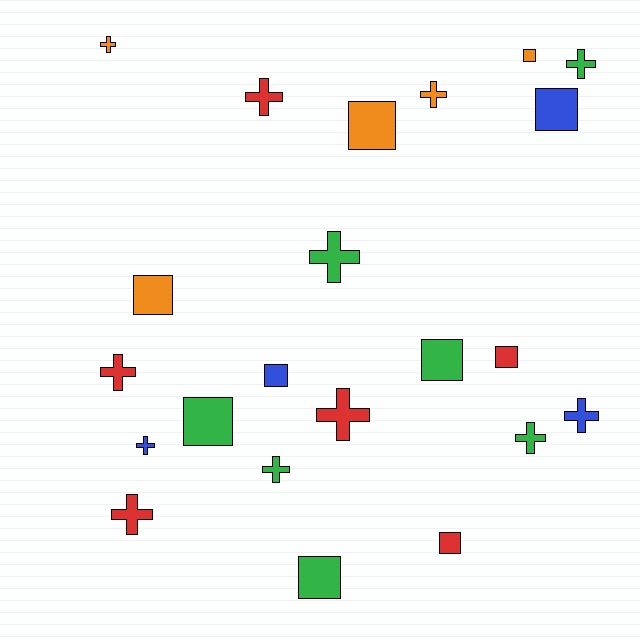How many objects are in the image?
There are 22 objects.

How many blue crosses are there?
There are 2 blue crosses.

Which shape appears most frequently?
Cross, with 12 objects.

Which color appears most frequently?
Green, with 7 objects.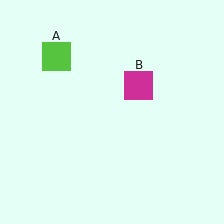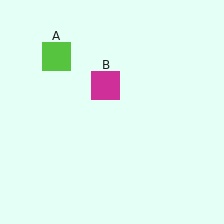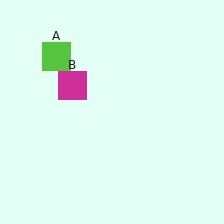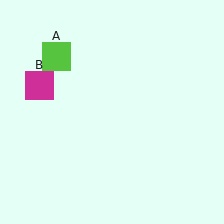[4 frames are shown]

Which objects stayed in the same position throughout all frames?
Lime square (object A) remained stationary.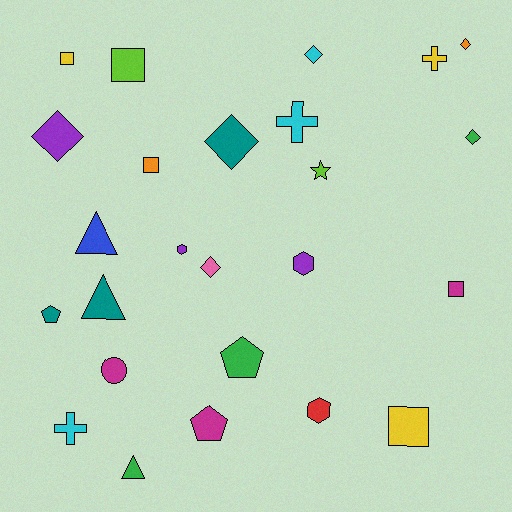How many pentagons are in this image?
There are 3 pentagons.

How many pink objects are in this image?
There is 1 pink object.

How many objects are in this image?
There are 25 objects.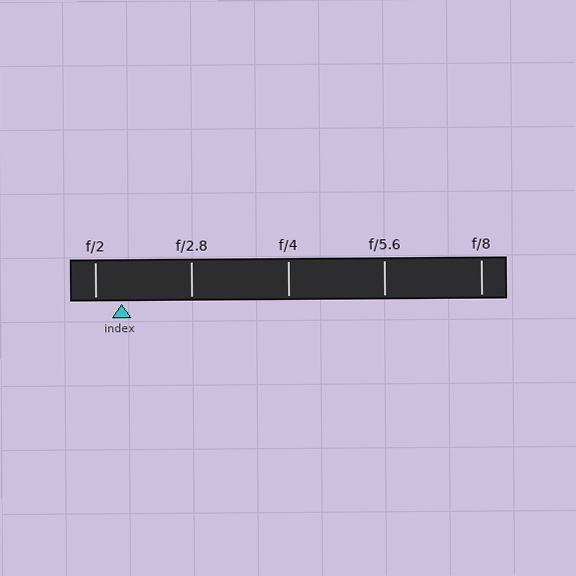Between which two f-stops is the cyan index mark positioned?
The index mark is between f/2 and f/2.8.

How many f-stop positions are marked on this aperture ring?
There are 5 f-stop positions marked.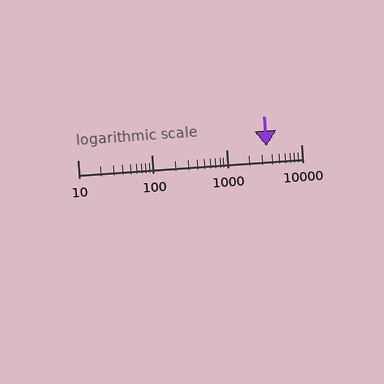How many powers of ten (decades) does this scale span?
The scale spans 3 decades, from 10 to 10000.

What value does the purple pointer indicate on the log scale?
The pointer indicates approximately 3500.